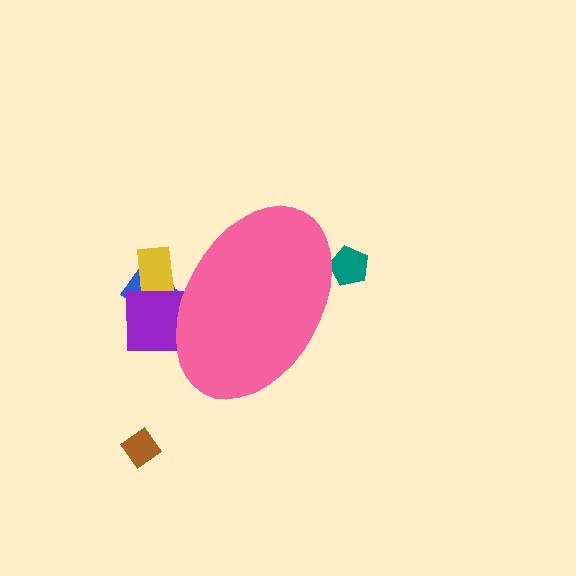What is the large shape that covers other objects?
A pink ellipse.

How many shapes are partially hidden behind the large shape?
5 shapes are partially hidden.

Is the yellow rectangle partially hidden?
Yes, the yellow rectangle is partially hidden behind the pink ellipse.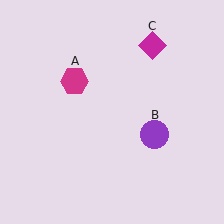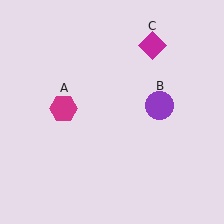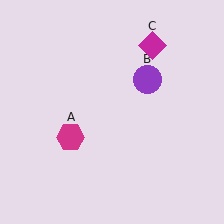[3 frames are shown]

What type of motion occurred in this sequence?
The magenta hexagon (object A), purple circle (object B) rotated counterclockwise around the center of the scene.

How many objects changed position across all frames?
2 objects changed position: magenta hexagon (object A), purple circle (object B).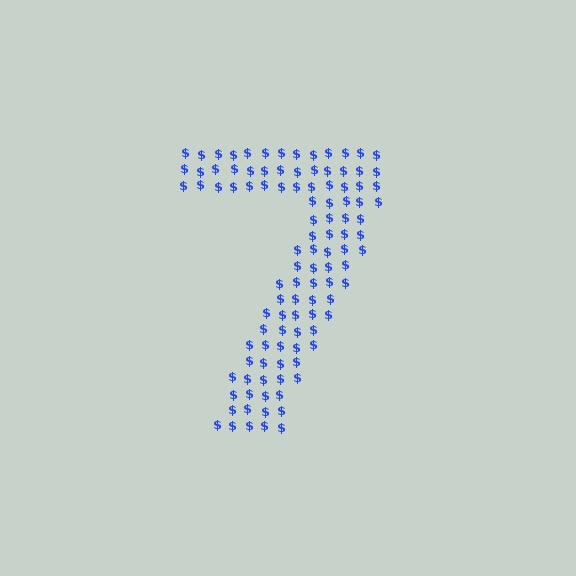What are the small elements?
The small elements are dollar signs.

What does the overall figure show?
The overall figure shows the digit 7.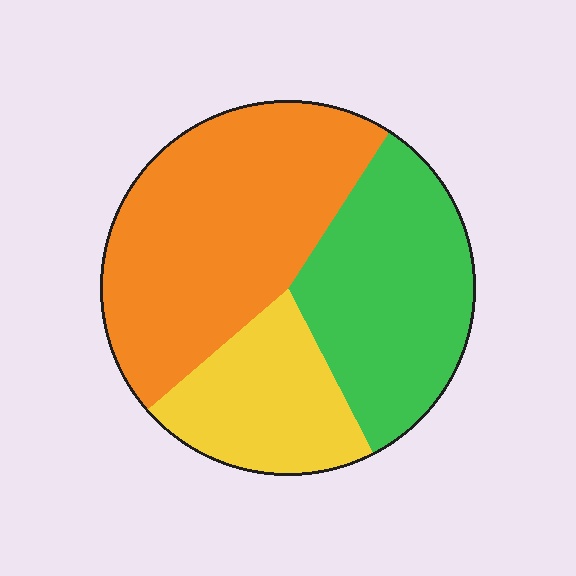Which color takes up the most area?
Orange, at roughly 45%.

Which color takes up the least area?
Yellow, at roughly 20%.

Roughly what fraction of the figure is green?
Green takes up about one third (1/3) of the figure.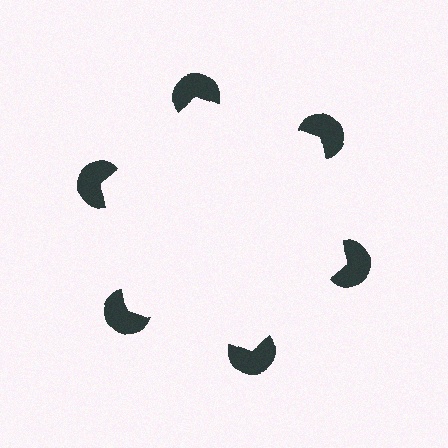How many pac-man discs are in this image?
There are 6 — one at each vertex of the illusory hexagon.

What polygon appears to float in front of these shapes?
An illusory hexagon — its edges are inferred from the aligned wedge cuts in the pac-man discs, not physically drawn.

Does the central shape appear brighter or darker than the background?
It typically appears slightly brighter than the background, even though no actual brightness change is drawn.